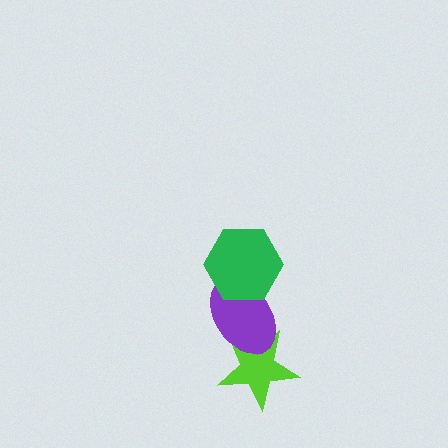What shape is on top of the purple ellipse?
The green hexagon is on top of the purple ellipse.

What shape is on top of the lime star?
The purple ellipse is on top of the lime star.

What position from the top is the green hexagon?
The green hexagon is 1st from the top.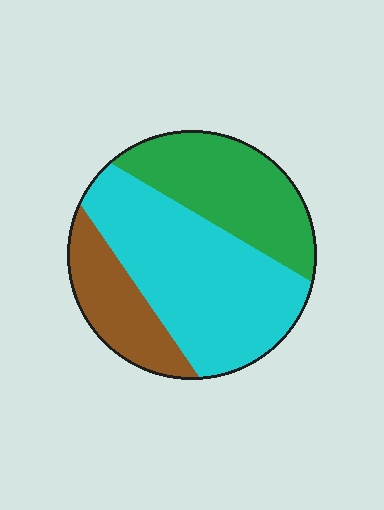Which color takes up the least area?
Brown, at roughly 20%.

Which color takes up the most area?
Cyan, at roughly 50%.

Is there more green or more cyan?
Cyan.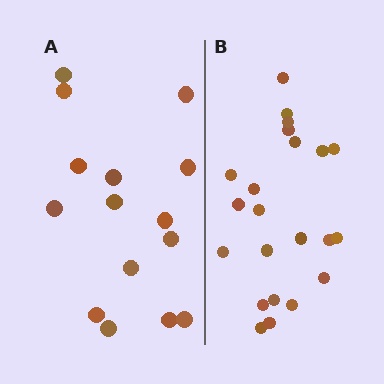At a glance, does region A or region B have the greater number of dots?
Region B (the right region) has more dots.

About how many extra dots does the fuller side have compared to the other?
Region B has roughly 8 or so more dots than region A.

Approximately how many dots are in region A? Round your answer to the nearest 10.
About 20 dots. (The exact count is 15, which rounds to 20.)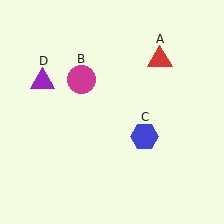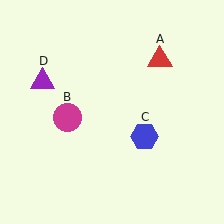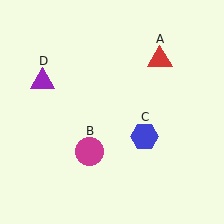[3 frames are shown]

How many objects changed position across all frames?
1 object changed position: magenta circle (object B).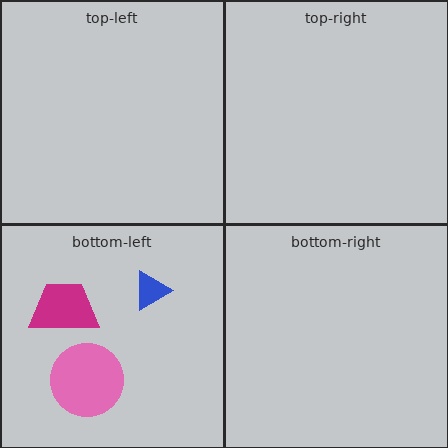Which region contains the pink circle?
The bottom-left region.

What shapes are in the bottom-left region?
The magenta trapezoid, the blue triangle, the pink circle.